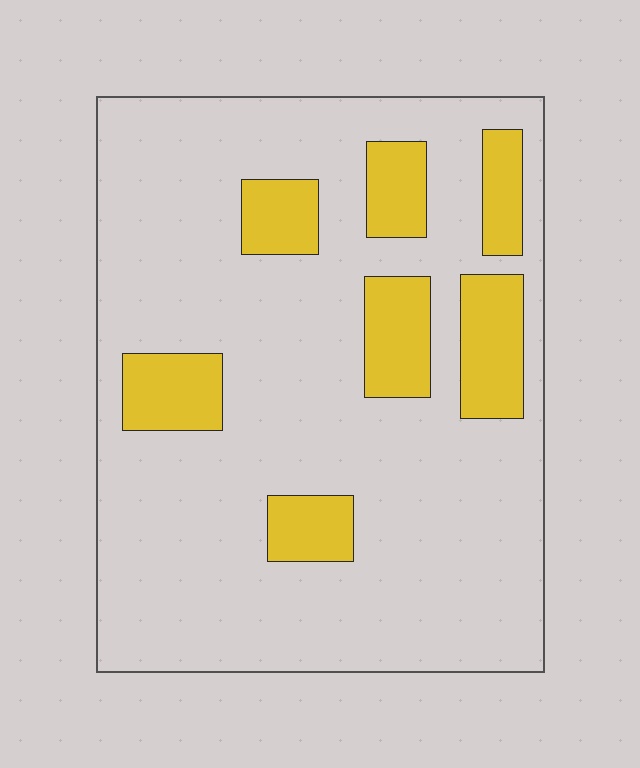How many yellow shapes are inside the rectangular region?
7.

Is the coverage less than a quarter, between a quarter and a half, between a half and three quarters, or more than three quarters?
Less than a quarter.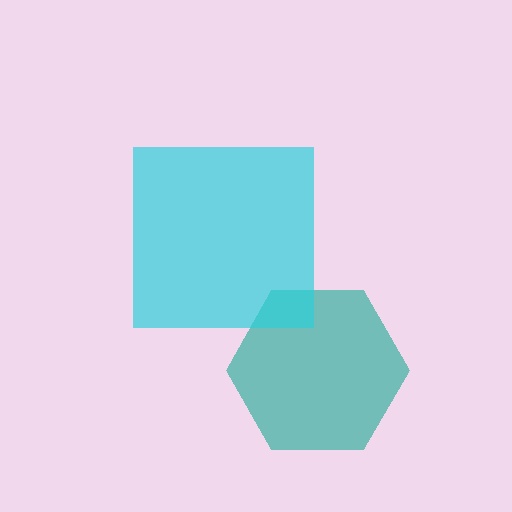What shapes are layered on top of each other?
The layered shapes are: a teal hexagon, a cyan square.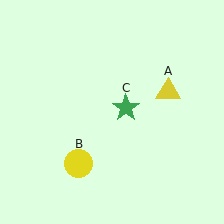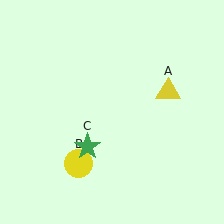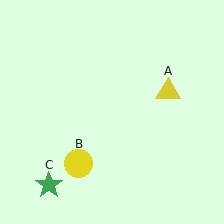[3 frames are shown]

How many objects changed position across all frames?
1 object changed position: green star (object C).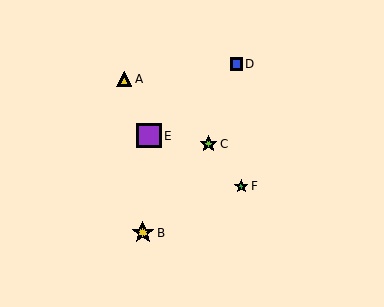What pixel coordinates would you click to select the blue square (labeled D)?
Click at (236, 64) to select the blue square D.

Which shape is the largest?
The purple square (labeled E) is the largest.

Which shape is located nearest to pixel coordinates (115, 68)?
The yellow triangle (labeled A) at (124, 79) is nearest to that location.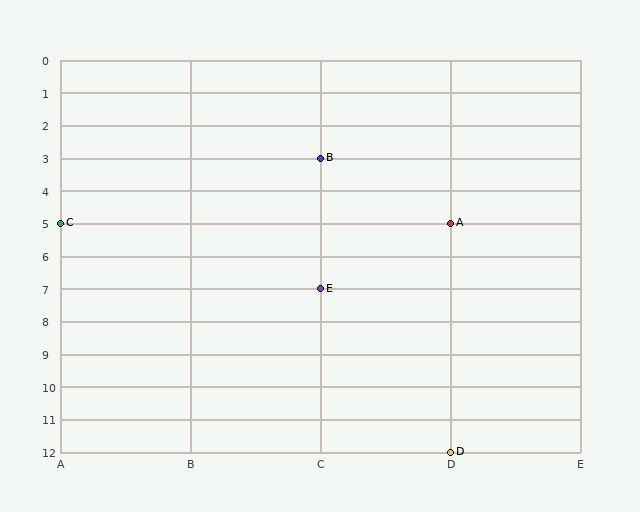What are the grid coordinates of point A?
Point A is at grid coordinates (D, 5).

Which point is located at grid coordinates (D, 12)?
Point D is at (D, 12).